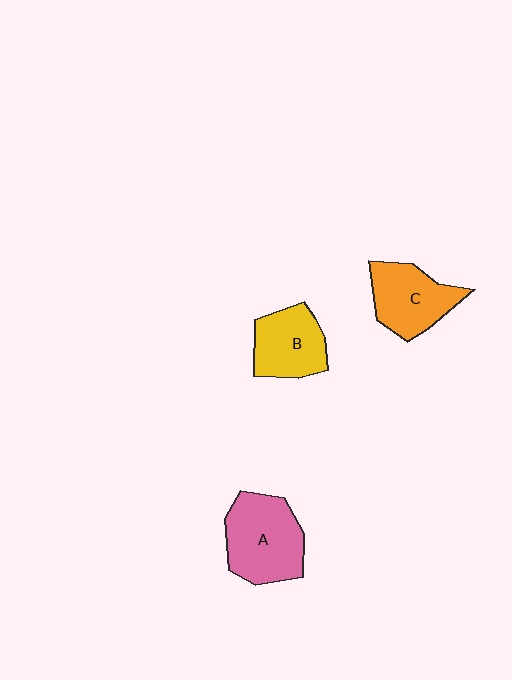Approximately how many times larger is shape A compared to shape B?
Approximately 1.3 times.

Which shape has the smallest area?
Shape B (yellow).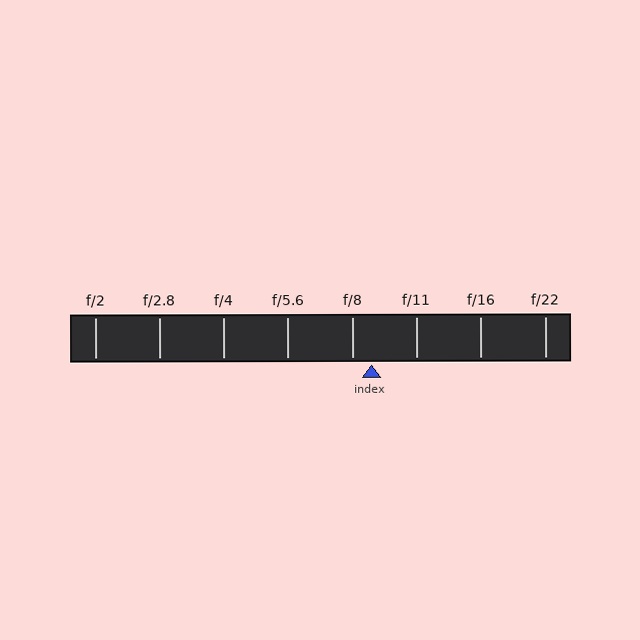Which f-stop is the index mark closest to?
The index mark is closest to f/8.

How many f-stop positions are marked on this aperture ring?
There are 8 f-stop positions marked.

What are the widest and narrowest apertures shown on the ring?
The widest aperture shown is f/2 and the narrowest is f/22.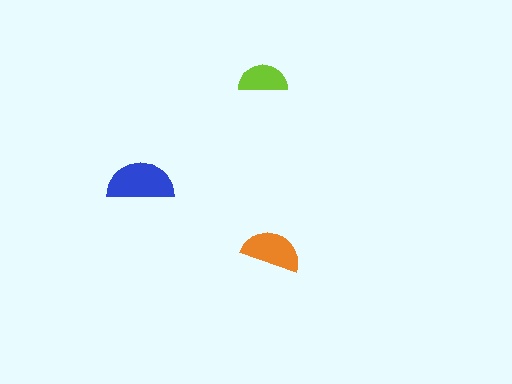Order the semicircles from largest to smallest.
the blue one, the orange one, the lime one.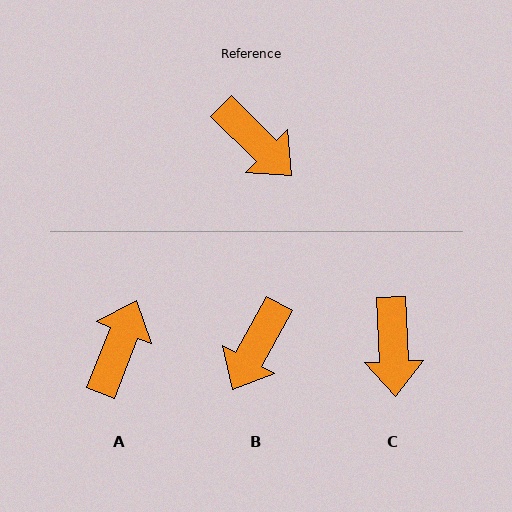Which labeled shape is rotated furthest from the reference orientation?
A, about 113 degrees away.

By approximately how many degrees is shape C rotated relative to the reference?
Approximately 43 degrees clockwise.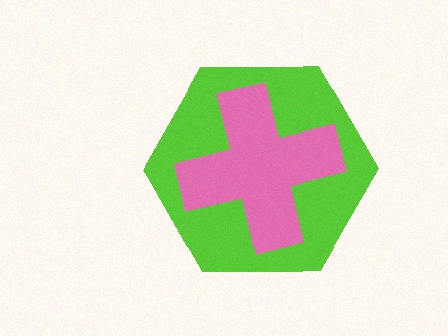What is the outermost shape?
The lime hexagon.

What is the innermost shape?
The pink cross.